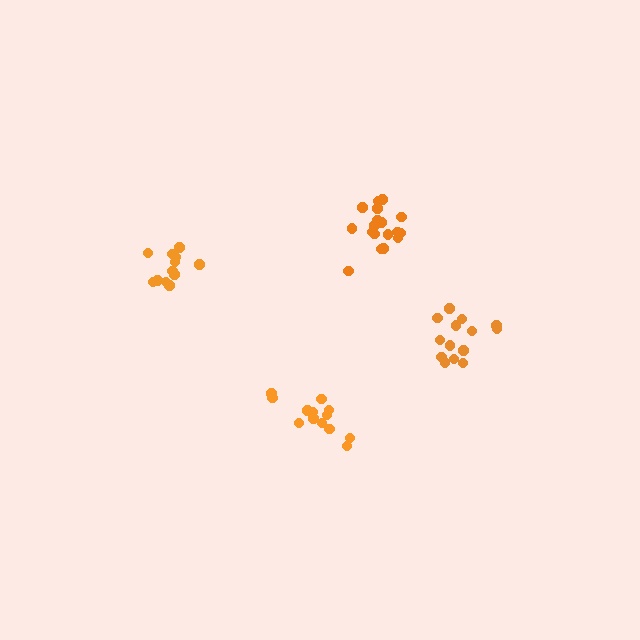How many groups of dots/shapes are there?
There are 4 groups.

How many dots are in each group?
Group 1: 12 dots, Group 2: 13 dots, Group 3: 14 dots, Group 4: 18 dots (57 total).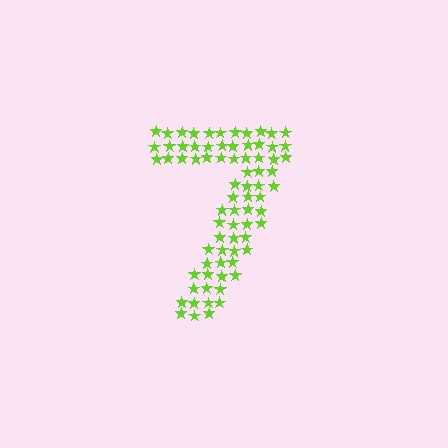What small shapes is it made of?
It is made of small stars.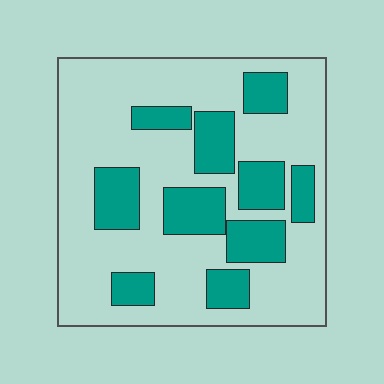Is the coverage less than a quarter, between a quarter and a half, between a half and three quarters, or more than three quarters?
Between a quarter and a half.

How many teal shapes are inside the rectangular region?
10.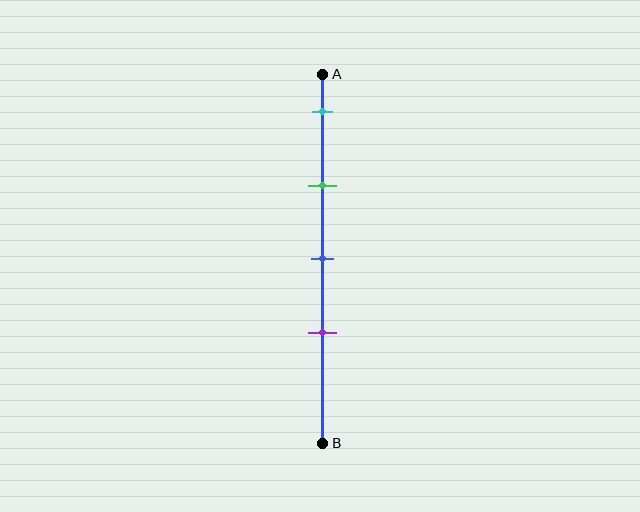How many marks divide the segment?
There are 4 marks dividing the segment.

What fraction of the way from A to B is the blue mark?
The blue mark is approximately 50% (0.5) of the way from A to B.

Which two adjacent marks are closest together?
The blue and purple marks are the closest adjacent pair.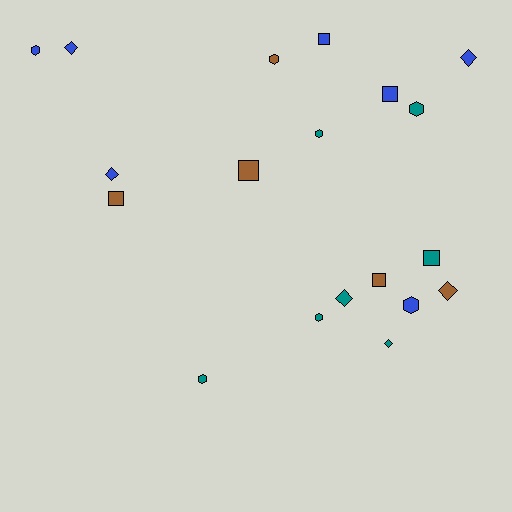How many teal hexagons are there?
There are 4 teal hexagons.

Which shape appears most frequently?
Hexagon, with 7 objects.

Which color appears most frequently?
Blue, with 7 objects.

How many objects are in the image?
There are 19 objects.